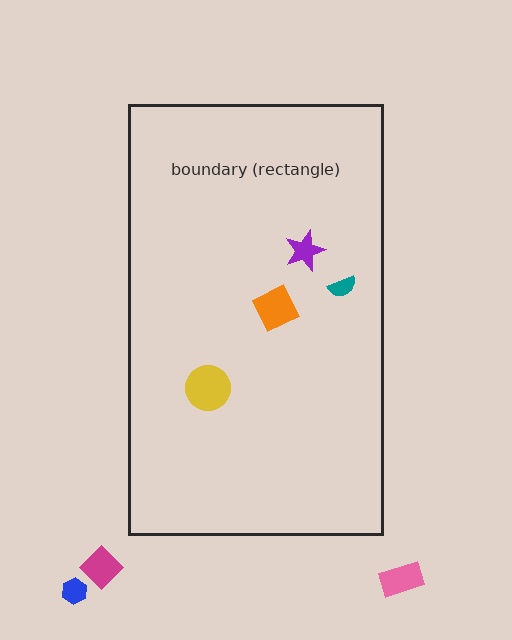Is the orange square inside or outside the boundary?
Inside.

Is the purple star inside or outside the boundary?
Inside.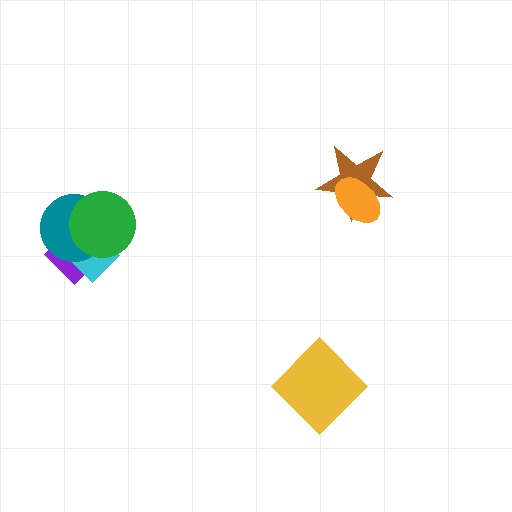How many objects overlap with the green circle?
3 objects overlap with the green circle.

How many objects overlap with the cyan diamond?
3 objects overlap with the cyan diamond.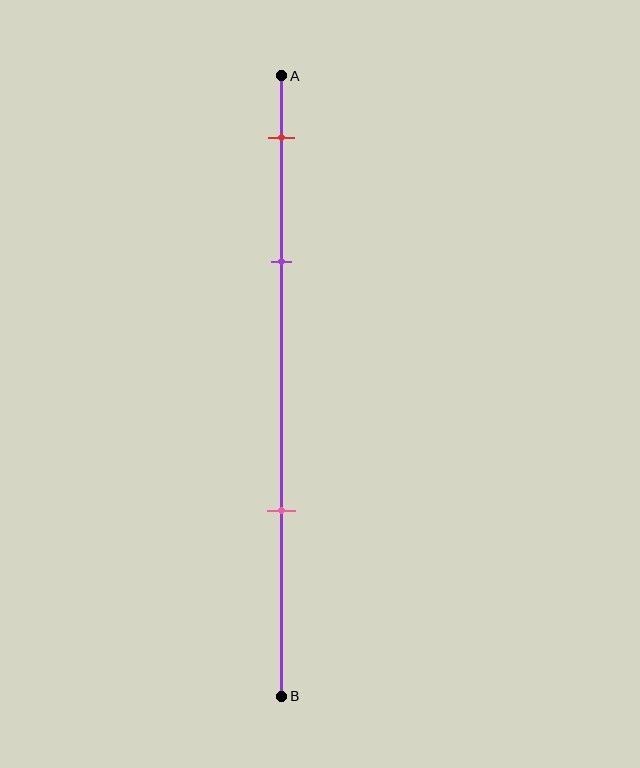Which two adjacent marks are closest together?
The red and purple marks are the closest adjacent pair.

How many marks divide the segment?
There are 3 marks dividing the segment.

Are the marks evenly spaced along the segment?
No, the marks are not evenly spaced.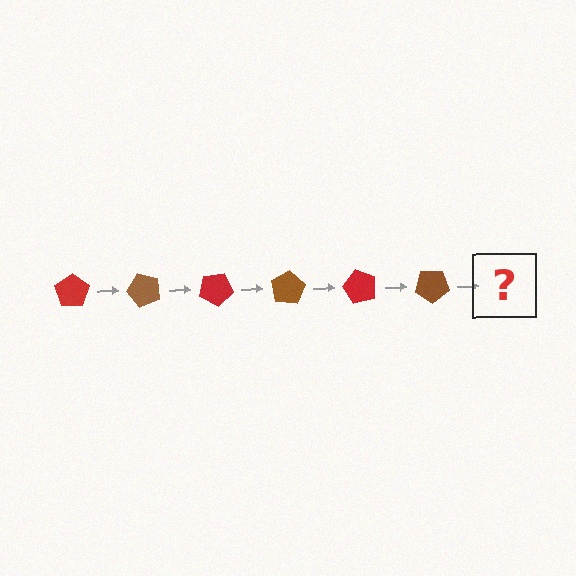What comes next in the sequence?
The next element should be a red pentagon, rotated 300 degrees from the start.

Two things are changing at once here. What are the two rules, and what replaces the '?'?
The two rules are that it rotates 50 degrees each step and the color cycles through red and brown. The '?' should be a red pentagon, rotated 300 degrees from the start.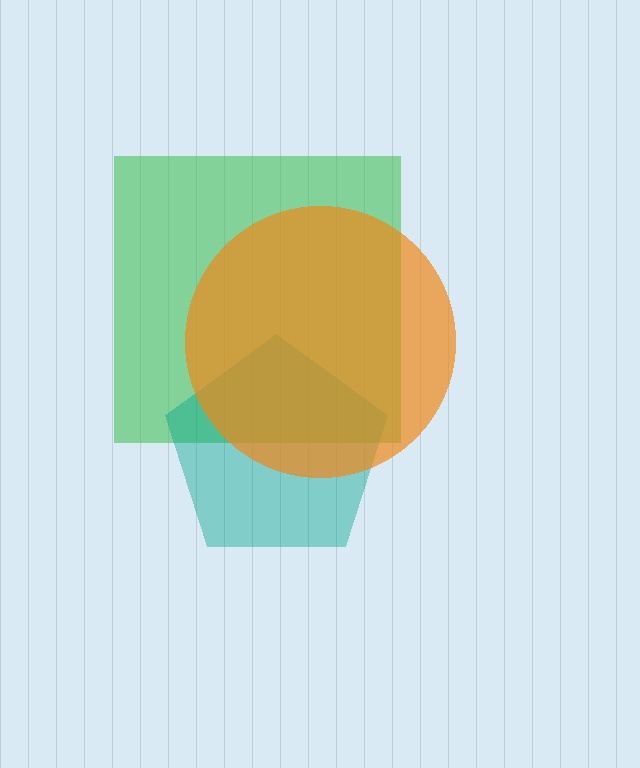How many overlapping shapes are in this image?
There are 3 overlapping shapes in the image.